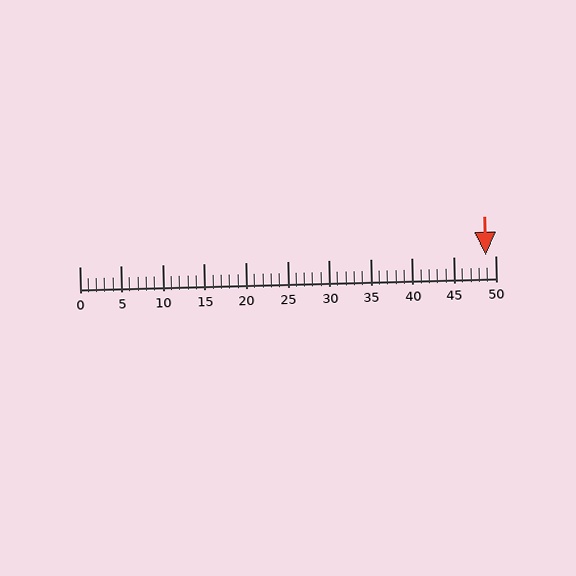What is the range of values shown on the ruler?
The ruler shows values from 0 to 50.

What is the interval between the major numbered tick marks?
The major tick marks are spaced 5 units apart.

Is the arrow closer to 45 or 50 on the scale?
The arrow is closer to 50.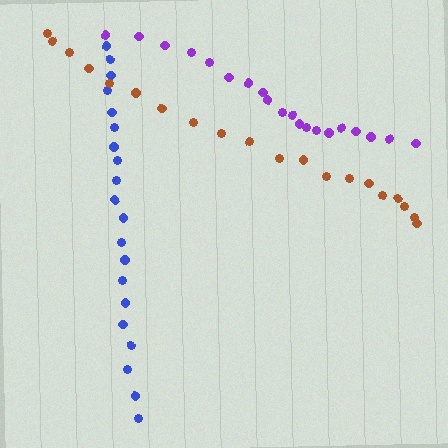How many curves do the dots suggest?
There are 3 distinct paths.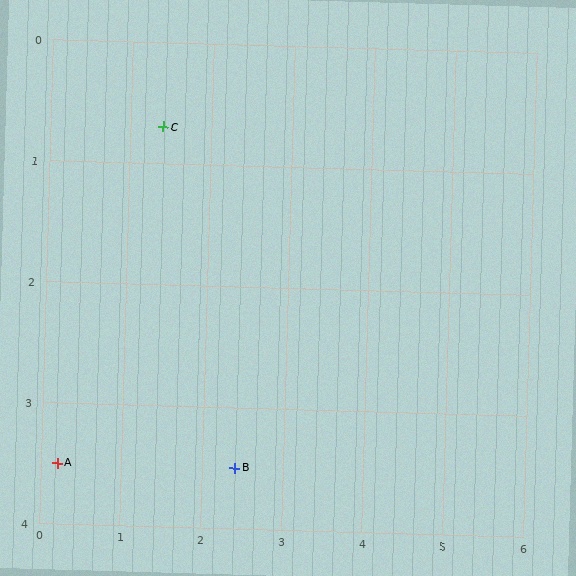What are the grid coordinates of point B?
Point B is at approximately (2.4, 3.5).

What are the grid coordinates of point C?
Point C is at approximately (1.4, 0.7).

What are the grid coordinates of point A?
Point A is at approximately (0.2, 3.5).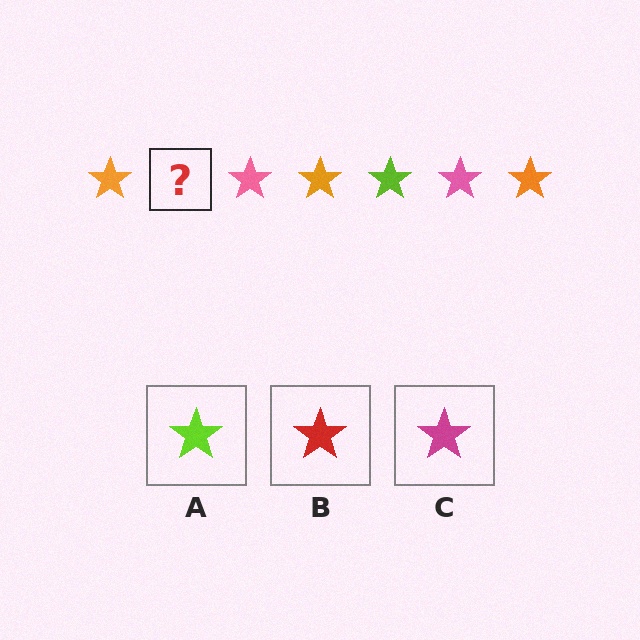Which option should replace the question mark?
Option A.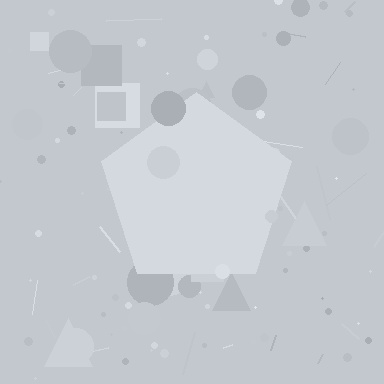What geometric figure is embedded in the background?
A pentagon is embedded in the background.